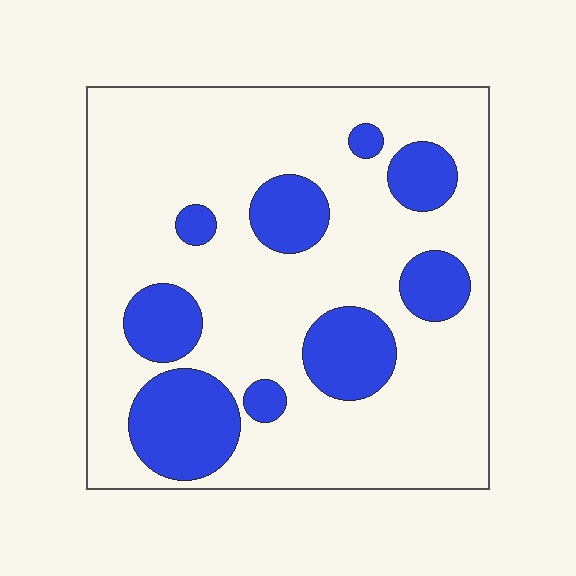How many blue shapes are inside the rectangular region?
9.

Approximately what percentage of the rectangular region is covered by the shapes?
Approximately 25%.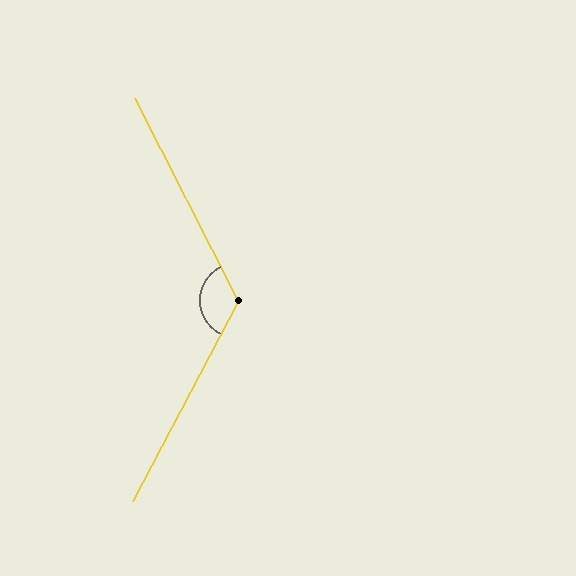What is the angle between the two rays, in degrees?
Approximately 125 degrees.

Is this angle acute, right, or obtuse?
It is obtuse.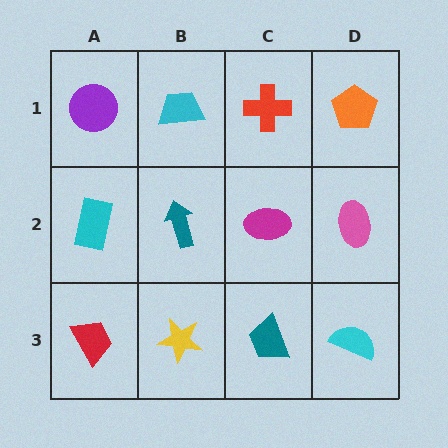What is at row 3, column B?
A yellow star.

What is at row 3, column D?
A cyan semicircle.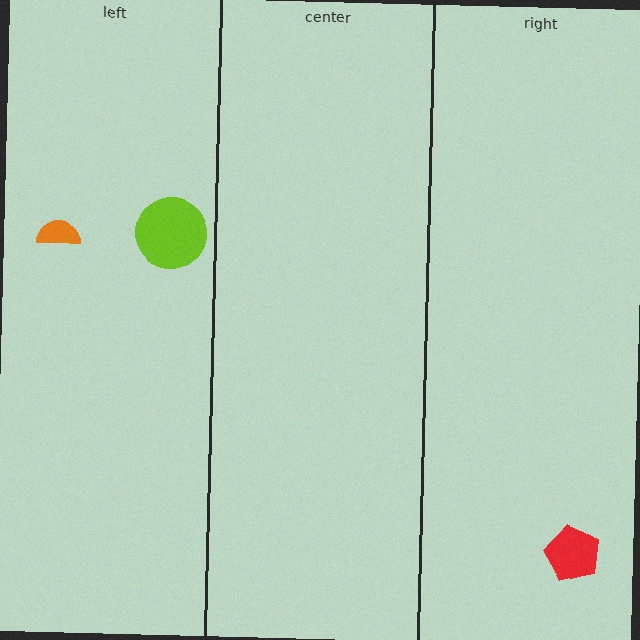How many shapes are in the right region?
1.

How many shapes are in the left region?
2.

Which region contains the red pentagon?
The right region.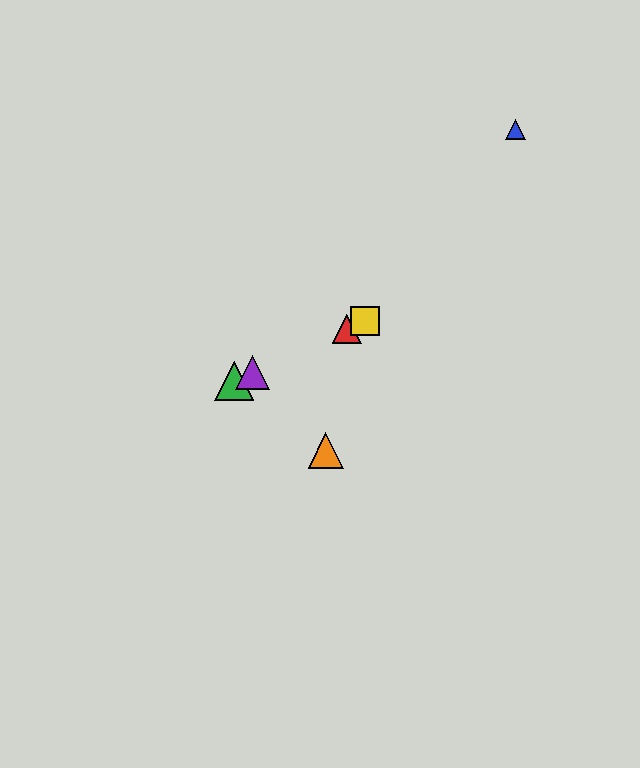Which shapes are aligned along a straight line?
The red triangle, the green triangle, the yellow square, the purple triangle are aligned along a straight line.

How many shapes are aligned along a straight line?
4 shapes (the red triangle, the green triangle, the yellow square, the purple triangle) are aligned along a straight line.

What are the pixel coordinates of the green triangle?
The green triangle is at (234, 381).